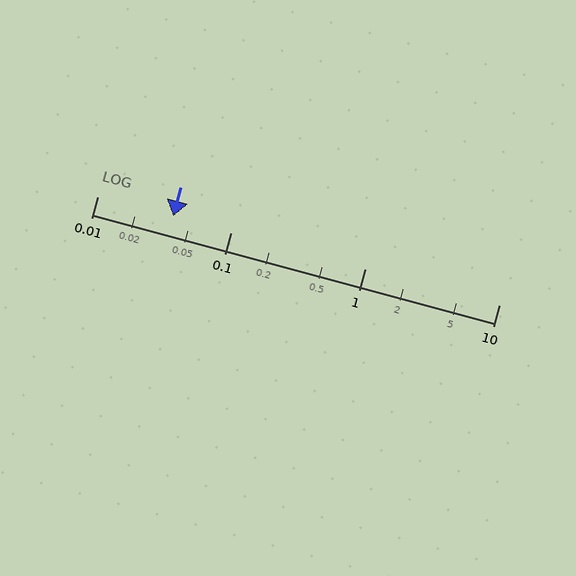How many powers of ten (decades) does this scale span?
The scale spans 3 decades, from 0.01 to 10.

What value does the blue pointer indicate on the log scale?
The pointer indicates approximately 0.037.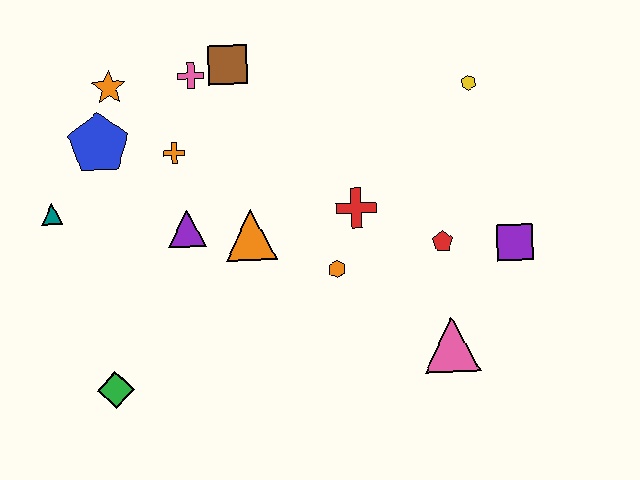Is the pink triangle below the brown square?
Yes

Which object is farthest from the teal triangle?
The purple square is farthest from the teal triangle.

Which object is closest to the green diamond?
The purple triangle is closest to the green diamond.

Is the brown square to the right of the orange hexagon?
No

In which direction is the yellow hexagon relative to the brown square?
The yellow hexagon is to the right of the brown square.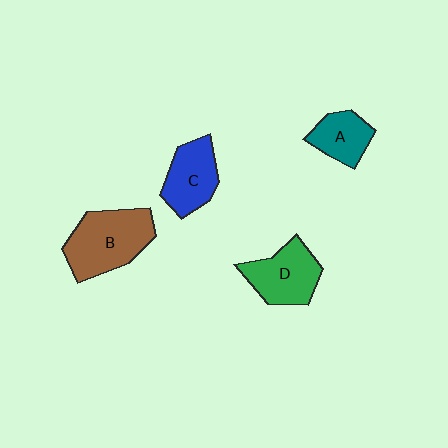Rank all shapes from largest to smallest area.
From largest to smallest: B (brown), D (green), C (blue), A (teal).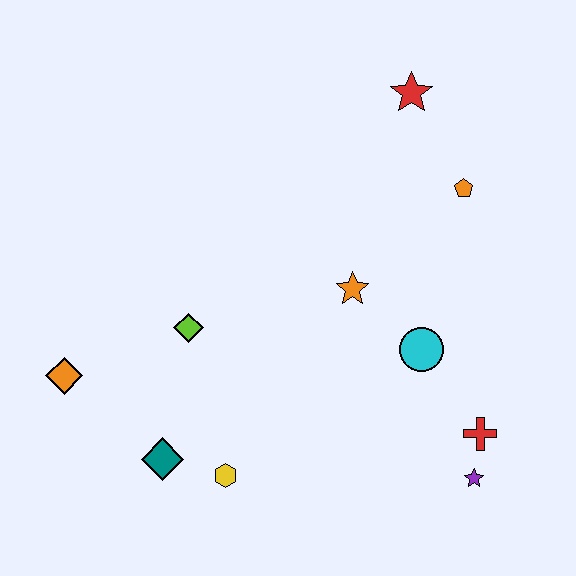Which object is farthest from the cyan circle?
The orange diamond is farthest from the cyan circle.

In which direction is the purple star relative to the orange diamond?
The purple star is to the right of the orange diamond.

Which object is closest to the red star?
The orange pentagon is closest to the red star.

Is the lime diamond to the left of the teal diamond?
No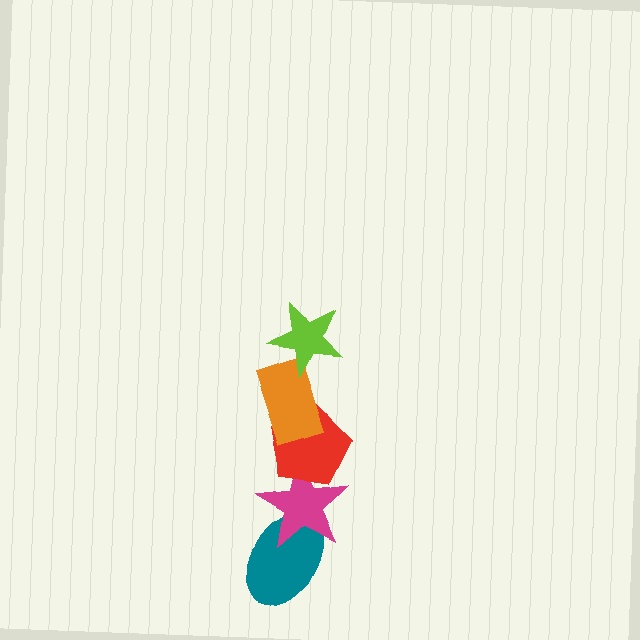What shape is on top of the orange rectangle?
The lime star is on top of the orange rectangle.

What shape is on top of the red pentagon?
The orange rectangle is on top of the red pentagon.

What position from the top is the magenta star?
The magenta star is 4th from the top.